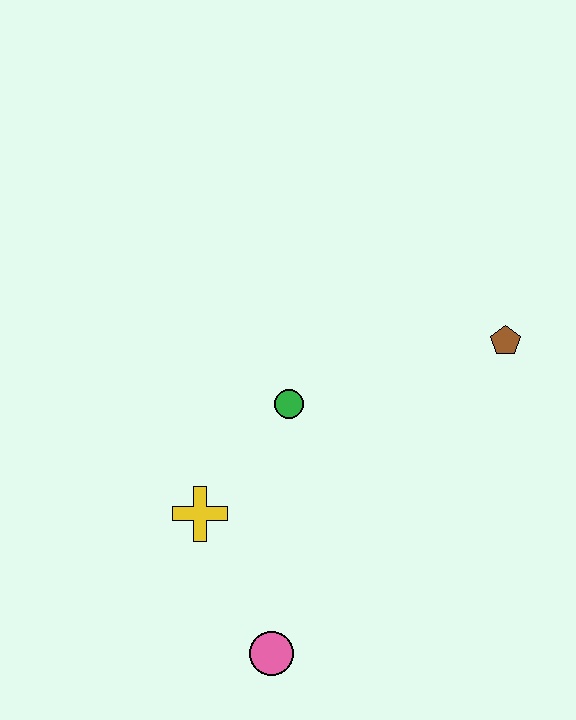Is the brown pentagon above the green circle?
Yes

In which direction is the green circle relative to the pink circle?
The green circle is above the pink circle.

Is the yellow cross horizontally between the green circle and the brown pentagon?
No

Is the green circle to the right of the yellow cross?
Yes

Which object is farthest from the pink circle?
The brown pentagon is farthest from the pink circle.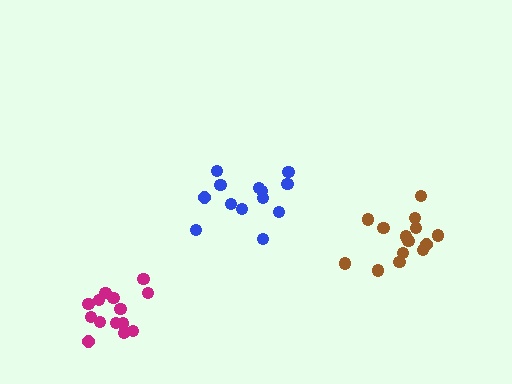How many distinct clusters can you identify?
There are 3 distinct clusters.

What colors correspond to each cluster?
The clusters are colored: blue, brown, magenta.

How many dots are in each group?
Group 1: 13 dots, Group 2: 14 dots, Group 3: 14 dots (41 total).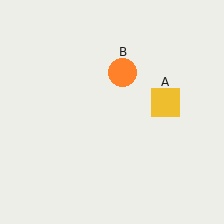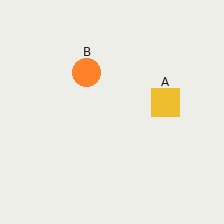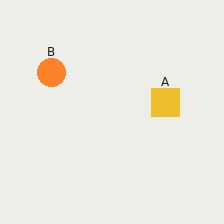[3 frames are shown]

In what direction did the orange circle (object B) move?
The orange circle (object B) moved left.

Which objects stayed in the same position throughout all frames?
Yellow square (object A) remained stationary.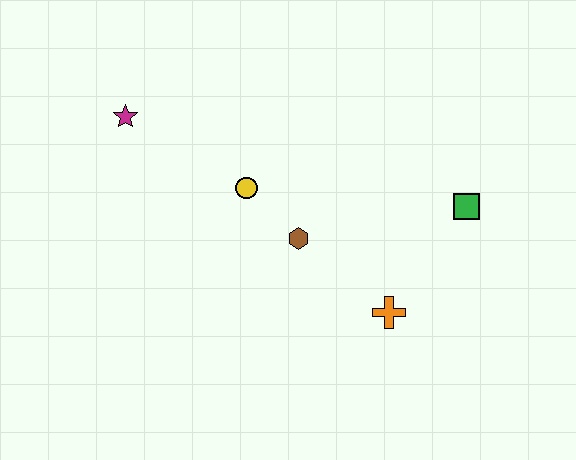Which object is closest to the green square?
The orange cross is closest to the green square.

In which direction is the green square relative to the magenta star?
The green square is to the right of the magenta star.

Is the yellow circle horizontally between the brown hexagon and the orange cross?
No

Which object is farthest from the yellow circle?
The green square is farthest from the yellow circle.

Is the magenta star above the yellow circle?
Yes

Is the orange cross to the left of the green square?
Yes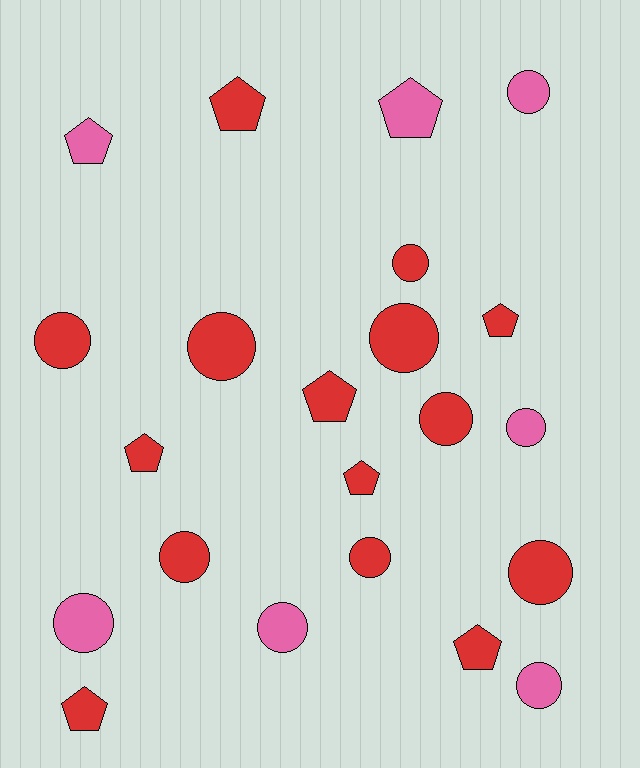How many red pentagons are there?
There are 7 red pentagons.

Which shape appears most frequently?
Circle, with 13 objects.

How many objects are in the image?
There are 22 objects.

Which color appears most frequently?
Red, with 15 objects.